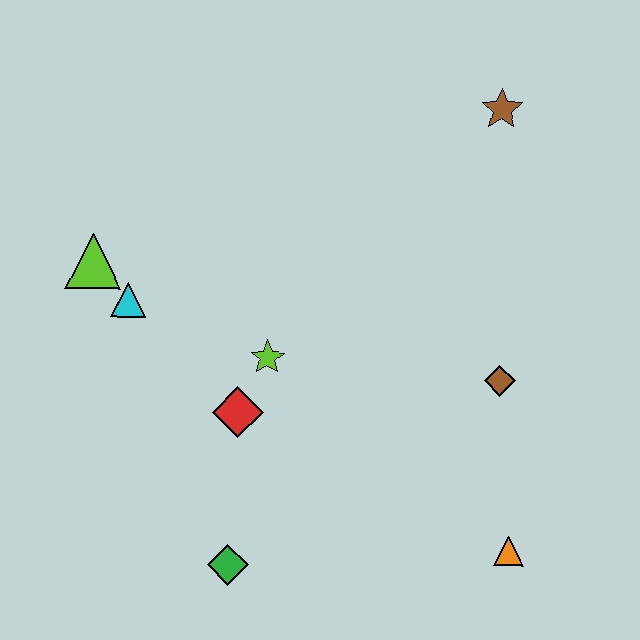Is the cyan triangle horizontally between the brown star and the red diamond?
No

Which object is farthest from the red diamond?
The brown star is farthest from the red diamond.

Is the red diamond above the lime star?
No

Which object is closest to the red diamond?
The lime star is closest to the red diamond.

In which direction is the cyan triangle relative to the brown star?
The cyan triangle is to the left of the brown star.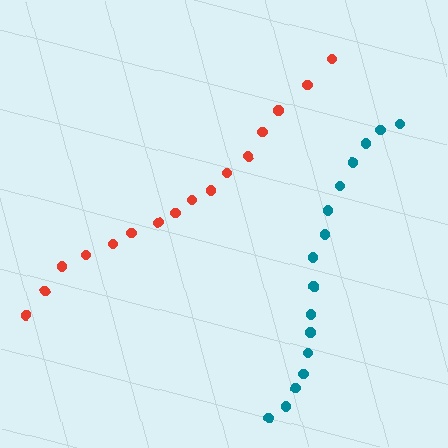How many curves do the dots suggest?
There are 2 distinct paths.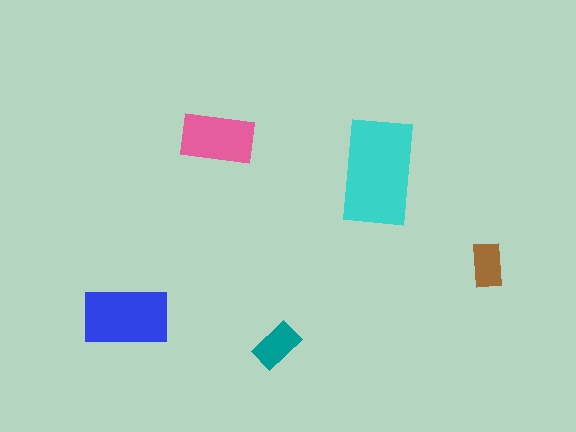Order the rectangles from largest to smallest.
the cyan one, the blue one, the pink one, the teal one, the brown one.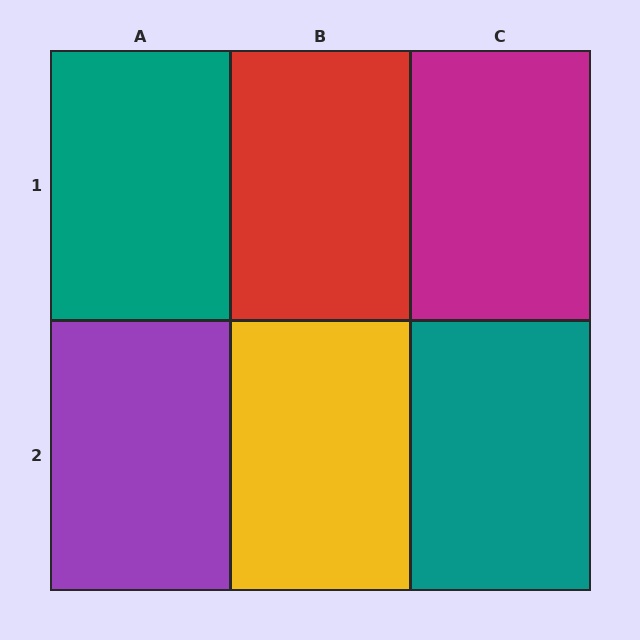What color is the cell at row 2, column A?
Purple.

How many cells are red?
1 cell is red.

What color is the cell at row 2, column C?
Teal.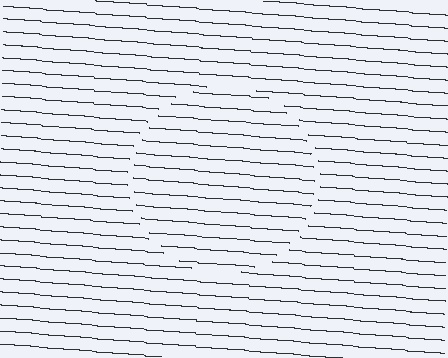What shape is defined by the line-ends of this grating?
An illusory circle. The interior of the shape contains the same grating, shifted by half a period — the contour is defined by the phase discontinuity where line-ends from the inner and outer gratings abut.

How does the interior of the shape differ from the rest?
The interior of the shape contains the same grating, shifted by half a period — the contour is defined by the phase discontinuity where line-ends from the inner and outer gratings abut.